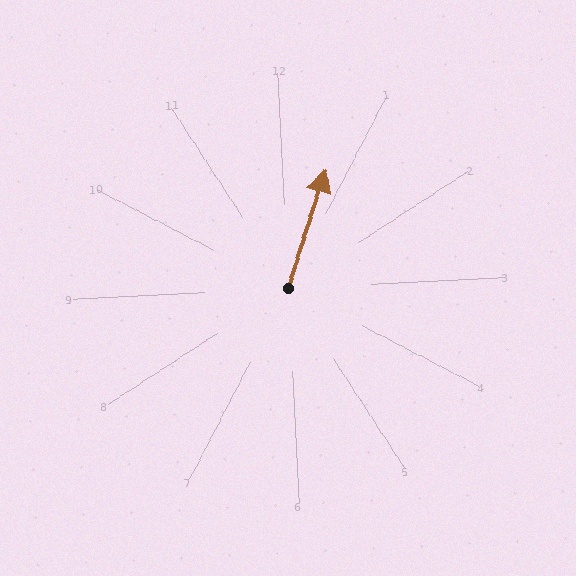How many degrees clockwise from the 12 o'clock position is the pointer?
Approximately 20 degrees.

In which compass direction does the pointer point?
North.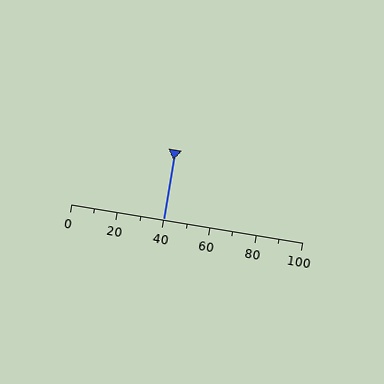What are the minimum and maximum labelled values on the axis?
The axis runs from 0 to 100.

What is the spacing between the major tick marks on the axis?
The major ticks are spaced 20 apart.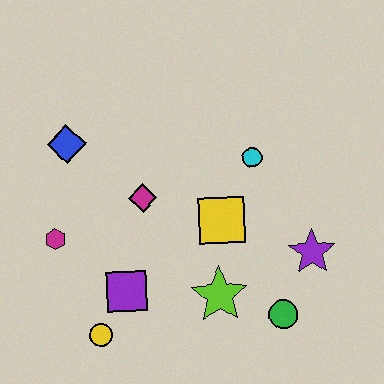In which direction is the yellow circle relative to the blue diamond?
The yellow circle is below the blue diamond.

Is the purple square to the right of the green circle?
No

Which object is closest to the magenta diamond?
The yellow square is closest to the magenta diamond.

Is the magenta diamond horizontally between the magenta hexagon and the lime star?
Yes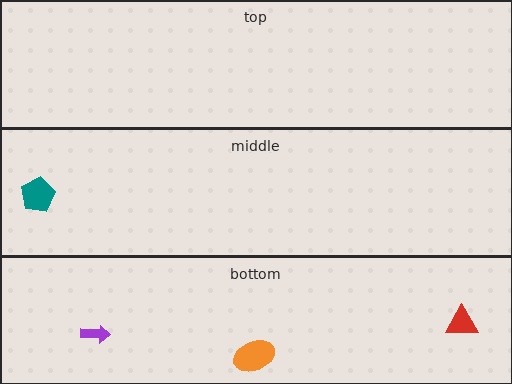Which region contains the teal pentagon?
The middle region.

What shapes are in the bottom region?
The purple arrow, the orange ellipse, the red triangle.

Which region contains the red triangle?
The bottom region.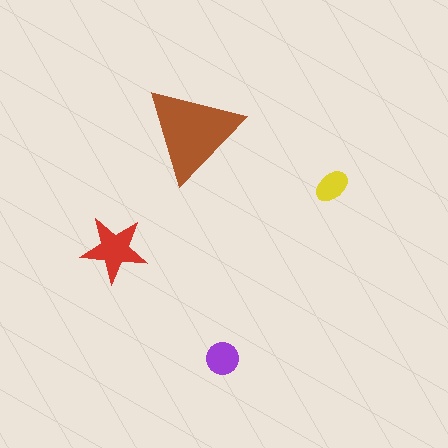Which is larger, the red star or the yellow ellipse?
The red star.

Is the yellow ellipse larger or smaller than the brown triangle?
Smaller.